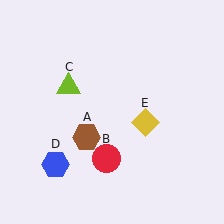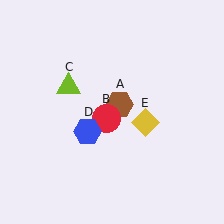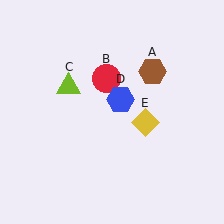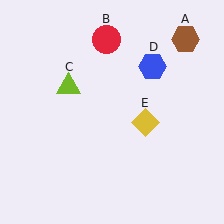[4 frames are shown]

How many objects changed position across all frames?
3 objects changed position: brown hexagon (object A), red circle (object B), blue hexagon (object D).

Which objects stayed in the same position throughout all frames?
Lime triangle (object C) and yellow diamond (object E) remained stationary.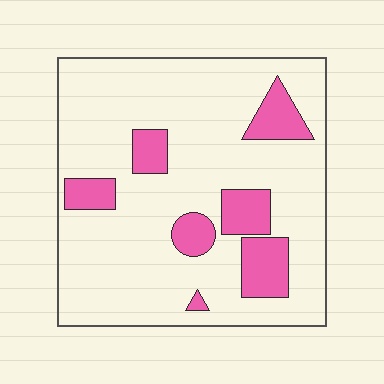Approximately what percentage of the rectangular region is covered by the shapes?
Approximately 20%.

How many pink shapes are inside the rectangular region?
7.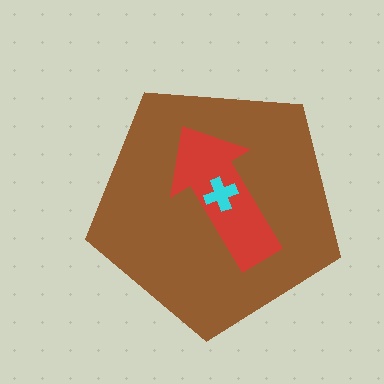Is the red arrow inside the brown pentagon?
Yes.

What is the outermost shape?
The brown pentagon.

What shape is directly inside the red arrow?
The cyan cross.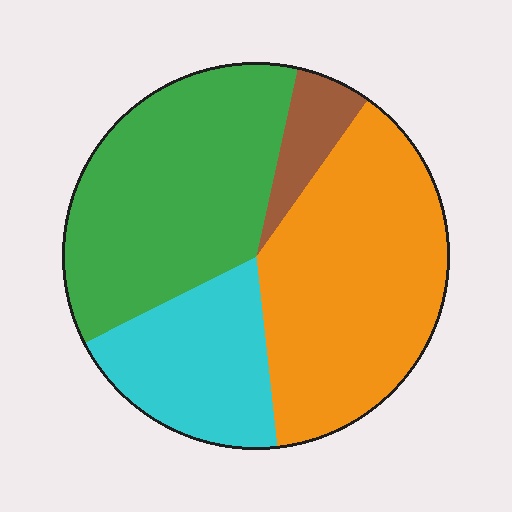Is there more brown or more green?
Green.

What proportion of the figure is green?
Green takes up about three eighths (3/8) of the figure.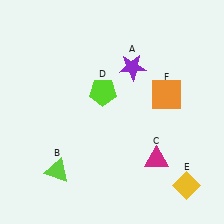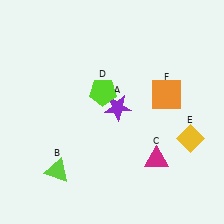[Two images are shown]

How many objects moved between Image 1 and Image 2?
2 objects moved between the two images.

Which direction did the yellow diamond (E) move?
The yellow diamond (E) moved up.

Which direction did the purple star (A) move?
The purple star (A) moved down.